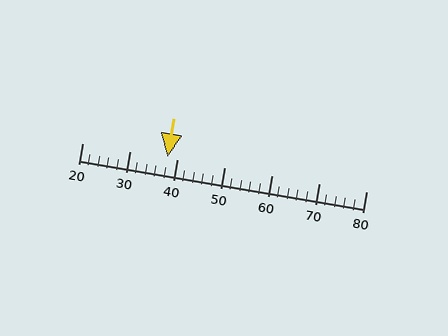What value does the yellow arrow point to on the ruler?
The yellow arrow points to approximately 38.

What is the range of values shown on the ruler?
The ruler shows values from 20 to 80.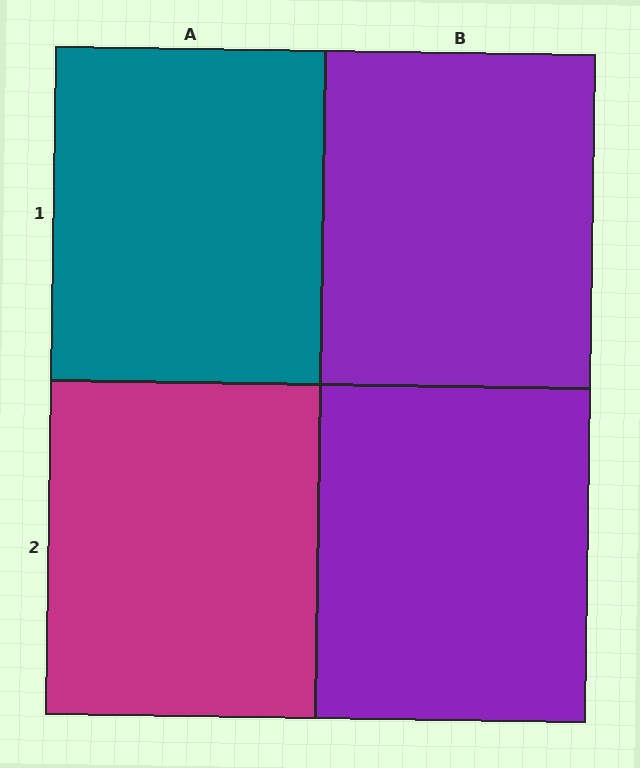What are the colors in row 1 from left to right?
Teal, purple.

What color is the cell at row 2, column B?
Purple.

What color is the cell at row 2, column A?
Magenta.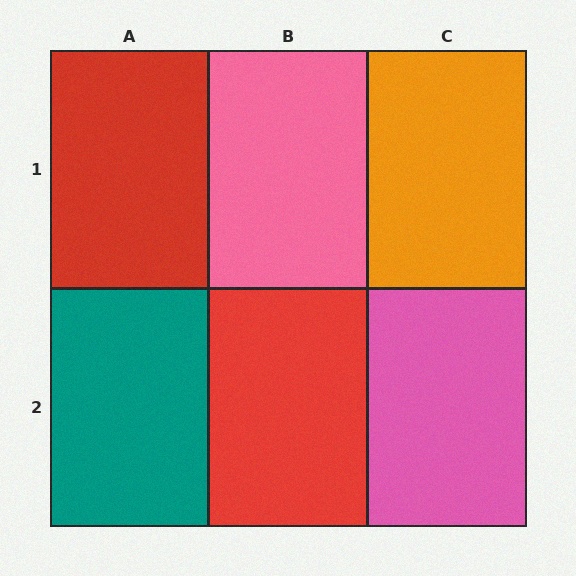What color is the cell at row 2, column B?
Red.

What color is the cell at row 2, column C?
Pink.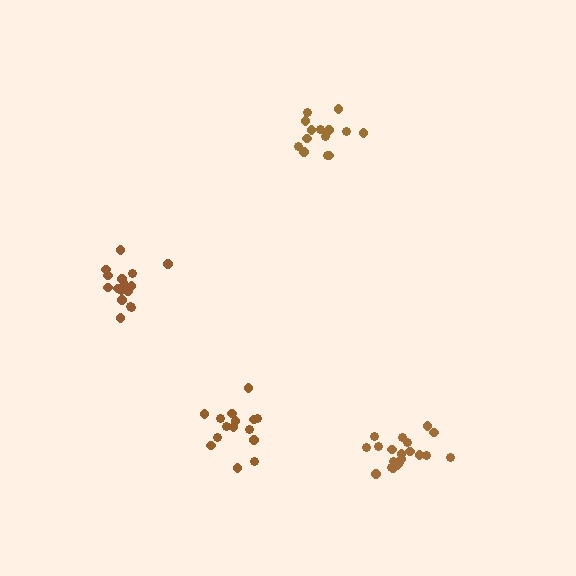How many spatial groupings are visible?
There are 4 spatial groupings.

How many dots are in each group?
Group 1: 20 dots, Group 2: 15 dots, Group 3: 16 dots, Group 4: 14 dots (65 total).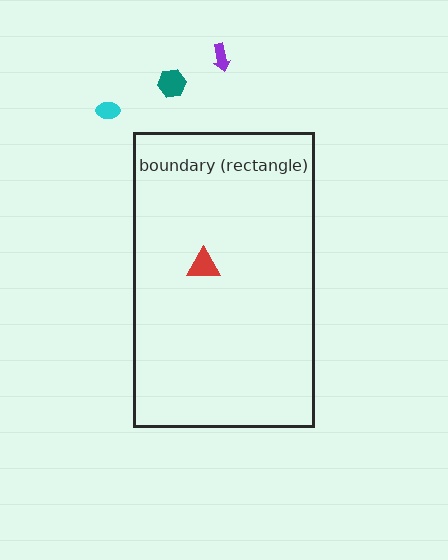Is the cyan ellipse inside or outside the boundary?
Outside.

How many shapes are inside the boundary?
1 inside, 3 outside.